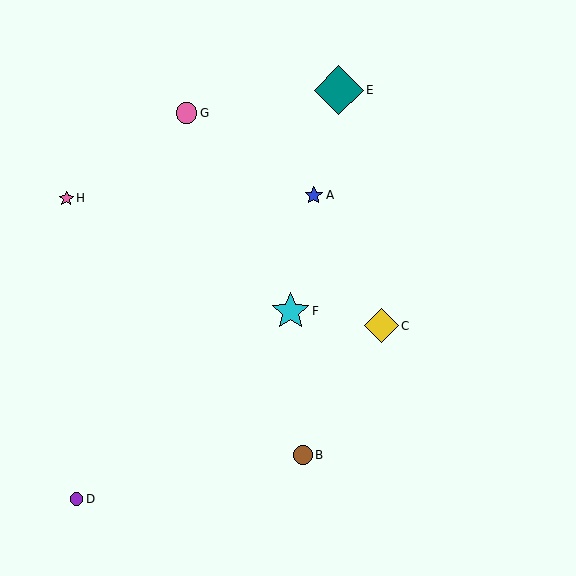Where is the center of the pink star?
The center of the pink star is at (66, 198).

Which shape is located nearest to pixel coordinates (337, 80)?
The teal diamond (labeled E) at (339, 90) is nearest to that location.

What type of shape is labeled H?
Shape H is a pink star.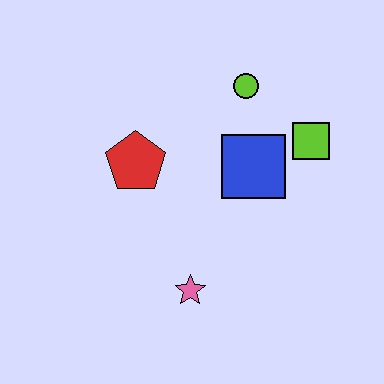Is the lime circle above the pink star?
Yes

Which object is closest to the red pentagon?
The blue square is closest to the red pentagon.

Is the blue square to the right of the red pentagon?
Yes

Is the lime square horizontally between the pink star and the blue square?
No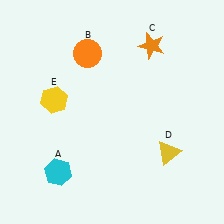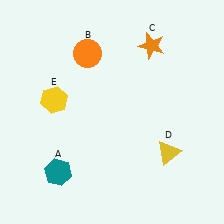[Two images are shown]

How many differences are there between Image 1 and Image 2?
There is 1 difference between the two images.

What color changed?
The hexagon (A) changed from cyan in Image 1 to teal in Image 2.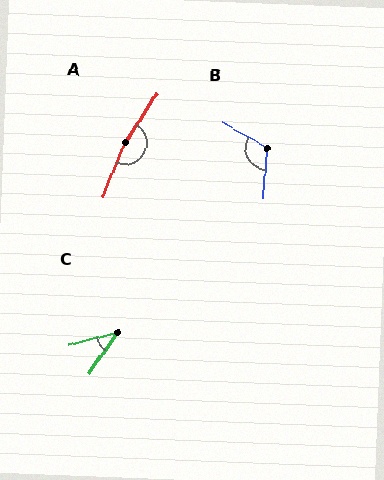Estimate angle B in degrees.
Approximately 114 degrees.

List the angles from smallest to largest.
C (41°), B (114°), A (169°).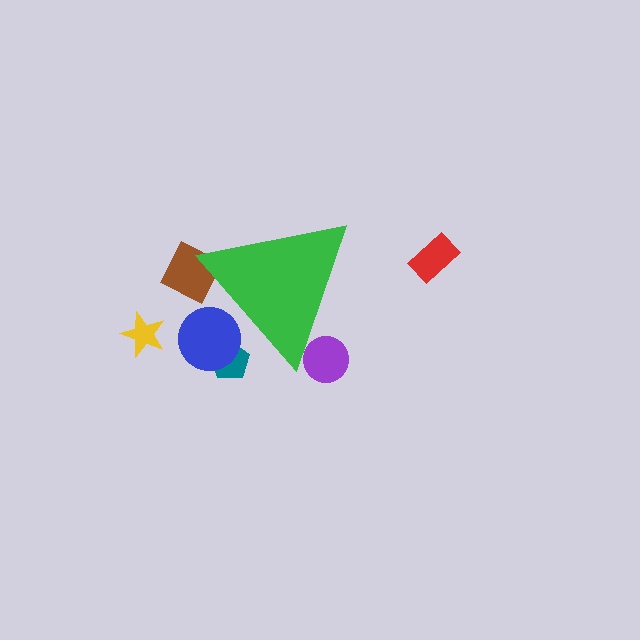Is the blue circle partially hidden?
Yes, the blue circle is partially hidden behind the green triangle.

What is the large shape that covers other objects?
A green triangle.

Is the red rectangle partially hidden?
No, the red rectangle is fully visible.